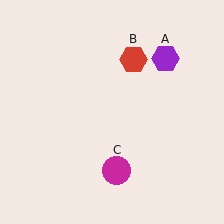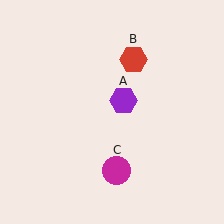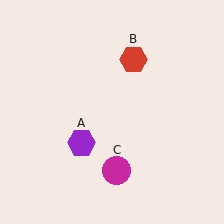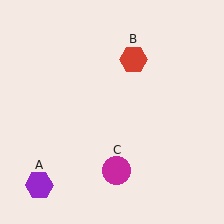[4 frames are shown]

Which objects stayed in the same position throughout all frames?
Red hexagon (object B) and magenta circle (object C) remained stationary.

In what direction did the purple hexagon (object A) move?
The purple hexagon (object A) moved down and to the left.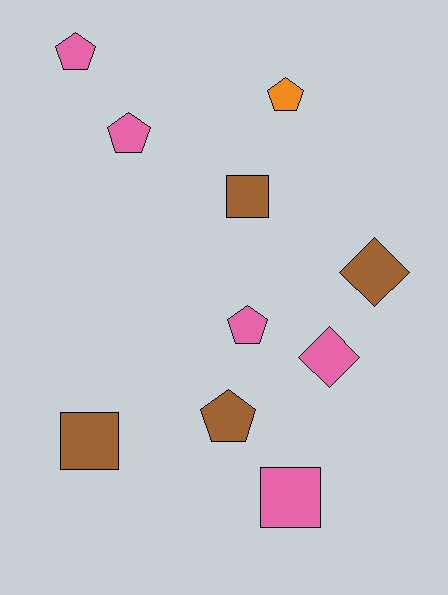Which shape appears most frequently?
Pentagon, with 5 objects.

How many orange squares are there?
There are no orange squares.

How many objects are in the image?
There are 10 objects.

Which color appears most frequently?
Pink, with 5 objects.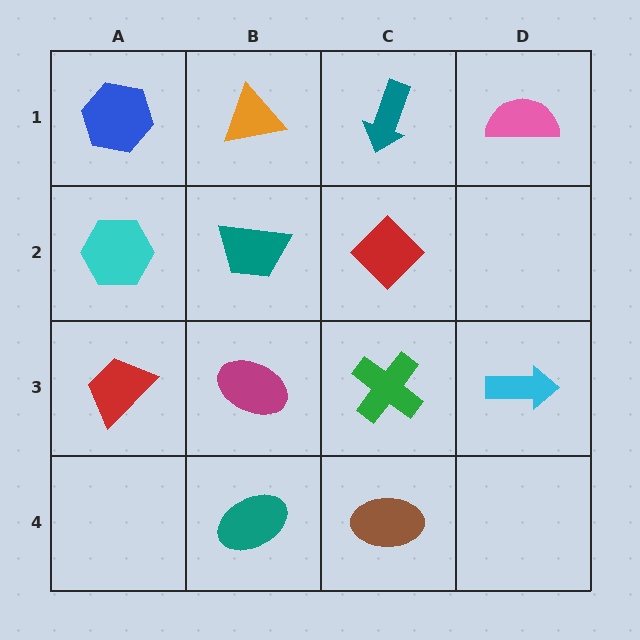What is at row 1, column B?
An orange triangle.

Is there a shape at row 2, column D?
No, that cell is empty.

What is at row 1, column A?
A blue hexagon.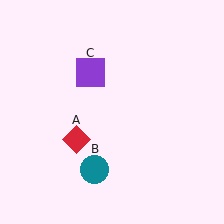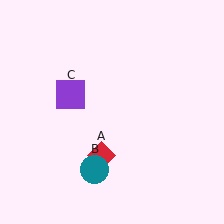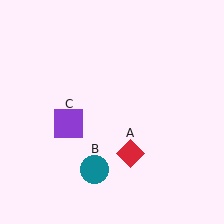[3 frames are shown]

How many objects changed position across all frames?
2 objects changed position: red diamond (object A), purple square (object C).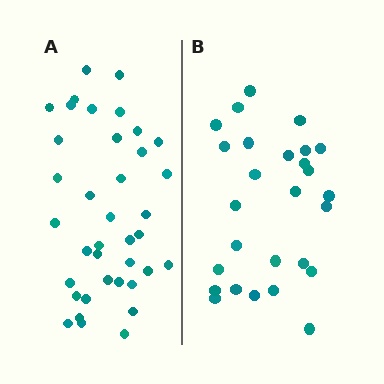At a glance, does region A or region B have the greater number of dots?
Region A (the left region) has more dots.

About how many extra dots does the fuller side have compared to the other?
Region A has roughly 12 or so more dots than region B.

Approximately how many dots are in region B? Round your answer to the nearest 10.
About 30 dots. (The exact count is 27, which rounds to 30.)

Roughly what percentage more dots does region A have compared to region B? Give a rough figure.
About 40% more.